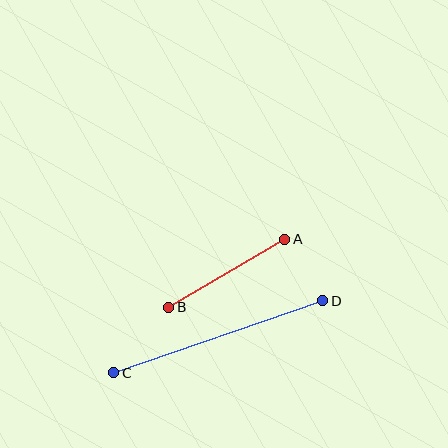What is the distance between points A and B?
The distance is approximately 135 pixels.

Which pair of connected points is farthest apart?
Points C and D are farthest apart.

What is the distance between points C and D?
The distance is approximately 221 pixels.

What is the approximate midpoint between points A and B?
The midpoint is at approximately (227, 273) pixels.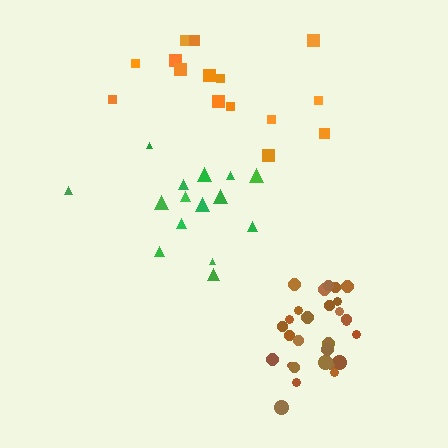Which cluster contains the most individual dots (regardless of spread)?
Brown (30).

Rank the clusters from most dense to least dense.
brown, green, orange.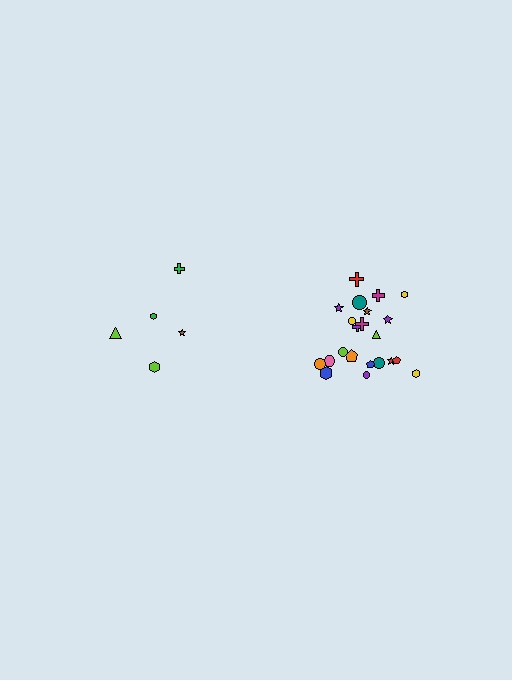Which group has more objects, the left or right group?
The right group.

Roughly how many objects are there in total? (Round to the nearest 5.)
Roughly 25 objects in total.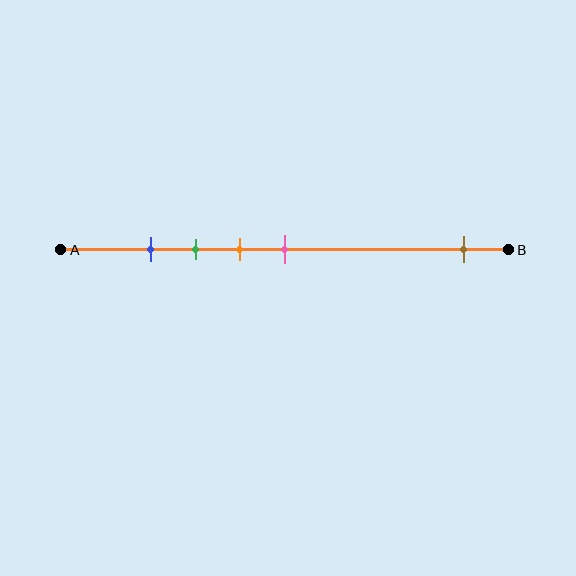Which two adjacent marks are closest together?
The blue and green marks are the closest adjacent pair.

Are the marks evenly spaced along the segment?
No, the marks are not evenly spaced.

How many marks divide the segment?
There are 5 marks dividing the segment.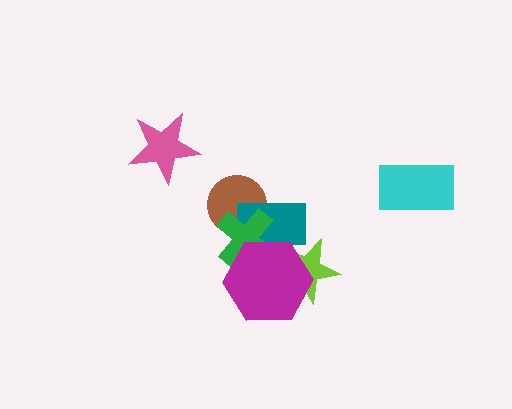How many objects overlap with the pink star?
0 objects overlap with the pink star.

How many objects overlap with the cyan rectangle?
0 objects overlap with the cyan rectangle.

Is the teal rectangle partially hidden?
Yes, it is partially covered by another shape.